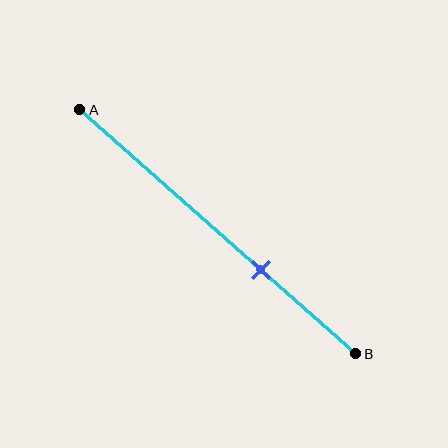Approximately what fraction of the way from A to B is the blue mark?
The blue mark is approximately 65% of the way from A to B.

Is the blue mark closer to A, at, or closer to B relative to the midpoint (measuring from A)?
The blue mark is closer to point B than the midpoint of segment AB.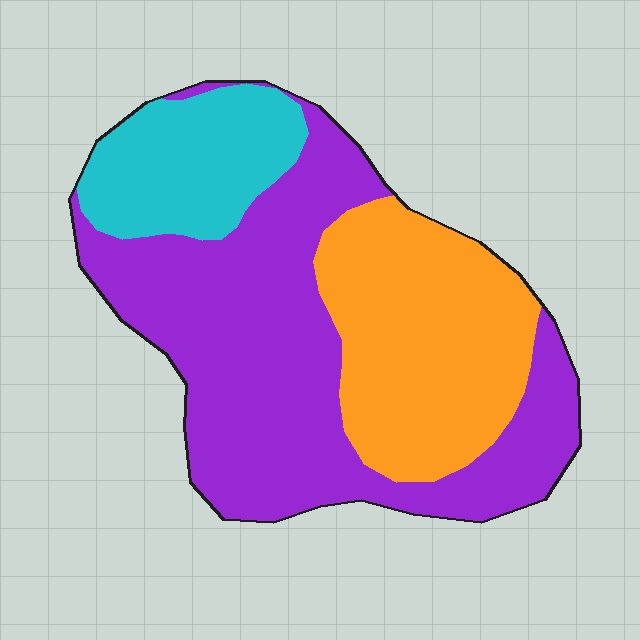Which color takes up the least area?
Cyan, at roughly 15%.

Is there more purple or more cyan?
Purple.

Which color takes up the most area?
Purple, at roughly 50%.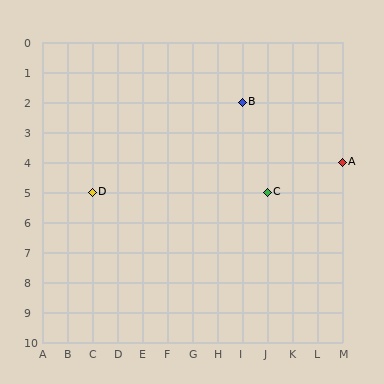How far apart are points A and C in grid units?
Points A and C are 3 columns and 1 row apart (about 3.2 grid units diagonally).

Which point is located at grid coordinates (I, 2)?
Point B is at (I, 2).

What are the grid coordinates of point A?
Point A is at grid coordinates (M, 4).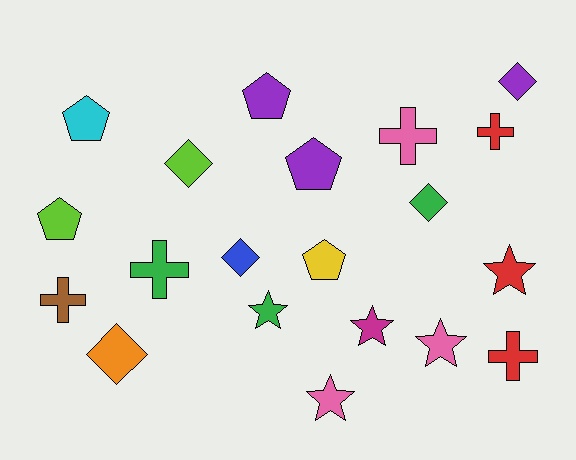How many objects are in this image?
There are 20 objects.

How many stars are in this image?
There are 5 stars.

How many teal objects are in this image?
There are no teal objects.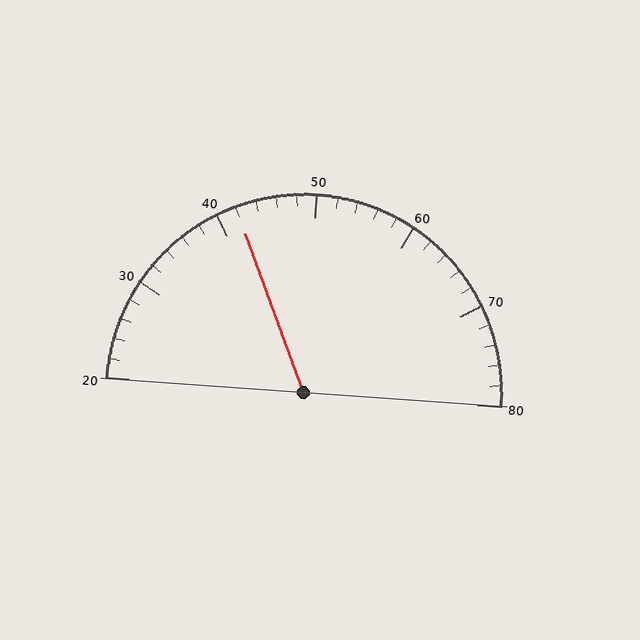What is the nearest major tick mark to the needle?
The nearest major tick mark is 40.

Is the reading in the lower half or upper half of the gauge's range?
The reading is in the lower half of the range (20 to 80).